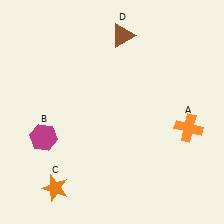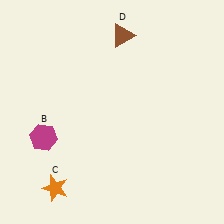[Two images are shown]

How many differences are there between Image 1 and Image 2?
There is 1 difference between the two images.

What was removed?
The orange cross (A) was removed in Image 2.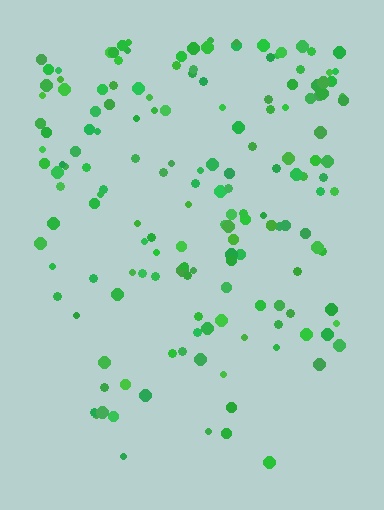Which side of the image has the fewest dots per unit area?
The bottom.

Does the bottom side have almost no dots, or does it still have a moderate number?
Still a moderate number, just noticeably fewer than the top.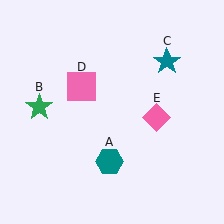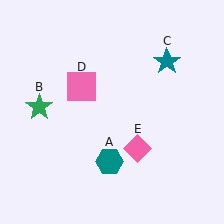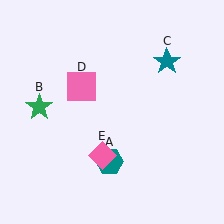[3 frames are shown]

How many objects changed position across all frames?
1 object changed position: pink diamond (object E).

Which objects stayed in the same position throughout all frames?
Teal hexagon (object A) and green star (object B) and teal star (object C) and pink square (object D) remained stationary.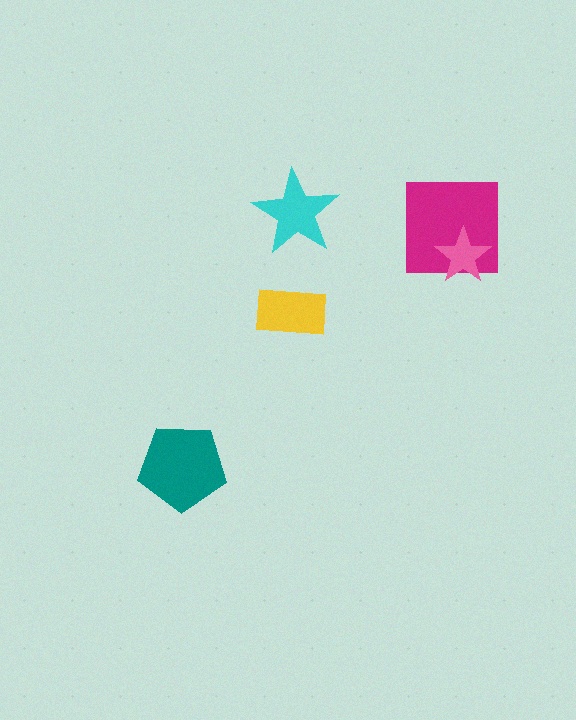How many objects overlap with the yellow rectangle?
0 objects overlap with the yellow rectangle.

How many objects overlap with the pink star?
1 object overlaps with the pink star.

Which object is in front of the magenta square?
The pink star is in front of the magenta square.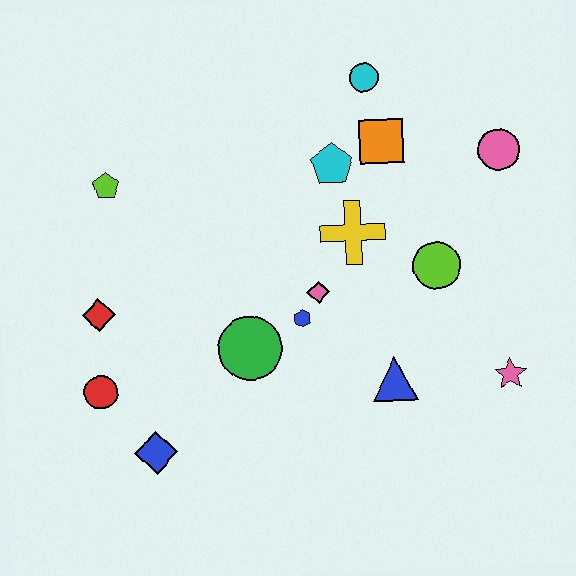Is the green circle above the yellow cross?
No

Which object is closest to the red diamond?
The red circle is closest to the red diamond.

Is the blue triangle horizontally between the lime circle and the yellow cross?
Yes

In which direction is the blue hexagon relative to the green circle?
The blue hexagon is to the right of the green circle.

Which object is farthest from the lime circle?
The red circle is farthest from the lime circle.